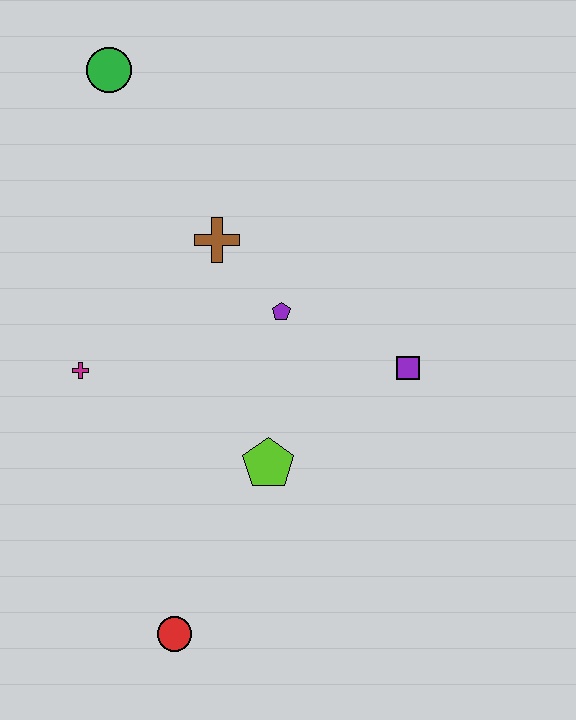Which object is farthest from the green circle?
The red circle is farthest from the green circle.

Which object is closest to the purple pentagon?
The brown cross is closest to the purple pentagon.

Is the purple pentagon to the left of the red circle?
No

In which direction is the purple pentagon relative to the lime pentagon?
The purple pentagon is above the lime pentagon.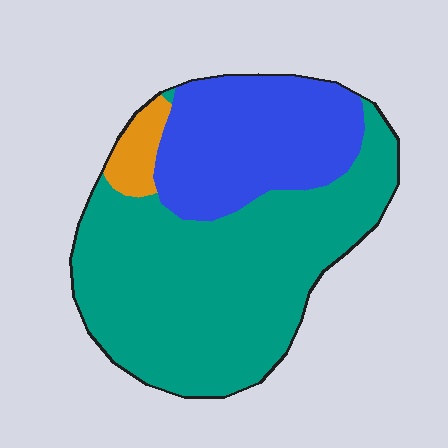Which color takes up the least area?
Orange, at roughly 5%.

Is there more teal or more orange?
Teal.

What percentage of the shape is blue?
Blue covers 31% of the shape.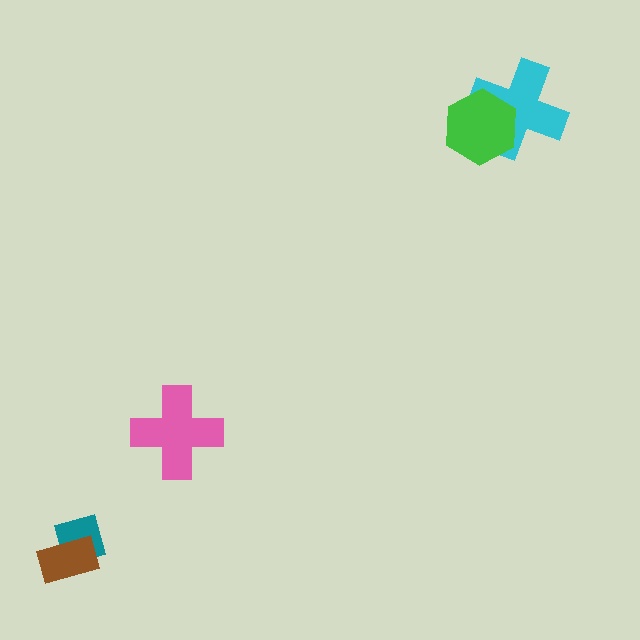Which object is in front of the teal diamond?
The brown rectangle is in front of the teal diamond.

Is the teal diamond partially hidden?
Yes, it is partially covered by another shape.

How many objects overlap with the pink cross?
0 objects overlap with the pink cross.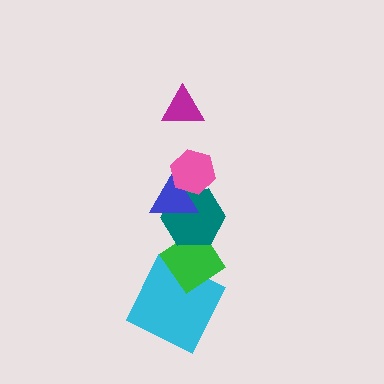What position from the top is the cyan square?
The cyan square is 6th from the top.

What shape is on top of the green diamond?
The teal hexagon is on top of the green diamond.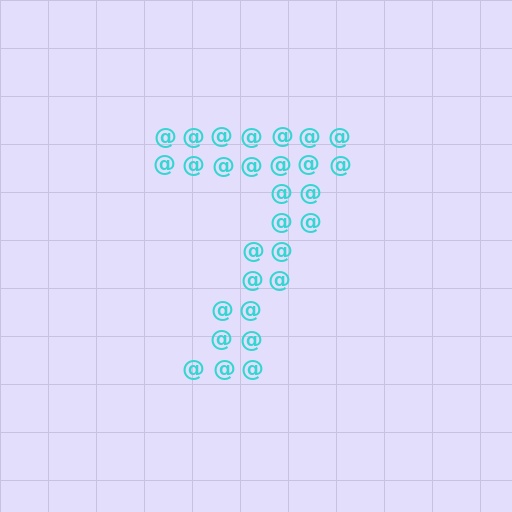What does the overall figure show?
The overall figure shows the digit 7.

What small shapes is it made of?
It is made of small at signs.